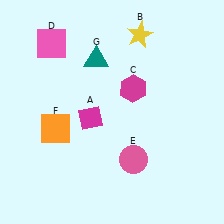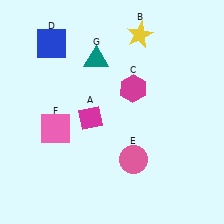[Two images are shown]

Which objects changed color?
D changed from pink to blue. F changed from orange to pink.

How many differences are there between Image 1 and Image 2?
There are 2 differences between the two images.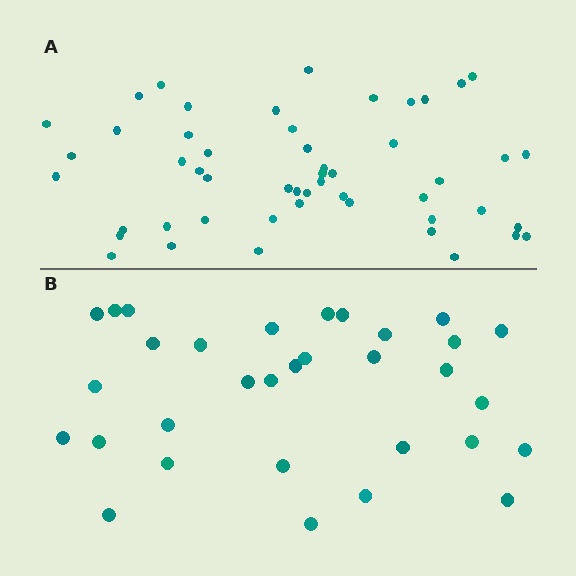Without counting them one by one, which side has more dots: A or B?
Region A (the top region) has more dots.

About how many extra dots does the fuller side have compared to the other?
Region A has approximately 20 more dots than region B.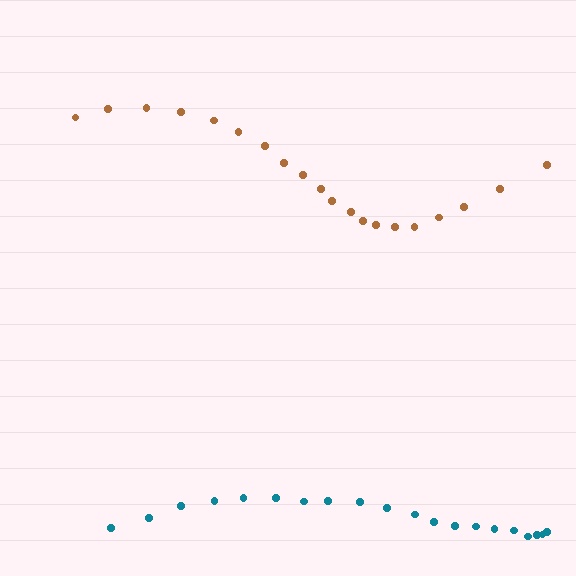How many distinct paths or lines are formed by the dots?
There are 2 distinct paths.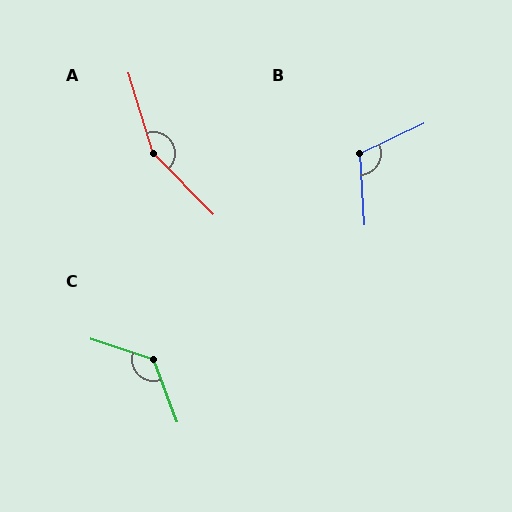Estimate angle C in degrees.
Approximately 129 degrees.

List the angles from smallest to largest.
B (112°), C (129°), A (152°).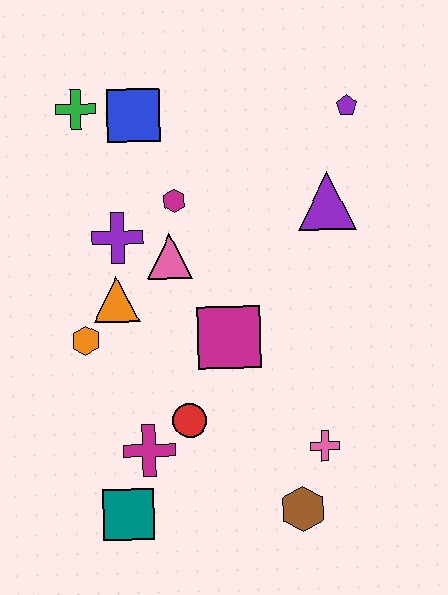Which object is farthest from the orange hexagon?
The purple pentagon is farthest from the orange hexagon.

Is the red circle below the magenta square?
Yes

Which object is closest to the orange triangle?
The orange hexagon is closest to the orange triangle.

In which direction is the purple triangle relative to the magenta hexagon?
The purple triangle is to the right of the magenta hexagon.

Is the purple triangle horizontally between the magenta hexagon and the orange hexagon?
No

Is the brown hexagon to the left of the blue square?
No